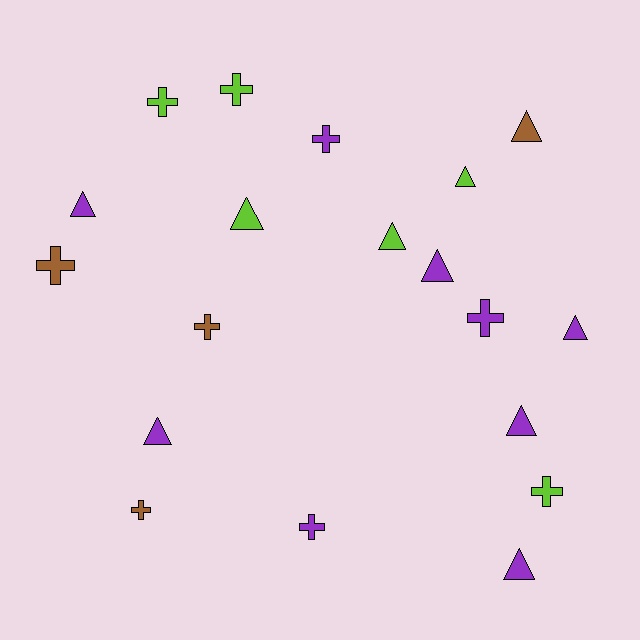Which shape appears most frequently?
Triangle, with 10 objects.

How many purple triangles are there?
There are 6 purple triangles.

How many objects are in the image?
There are 19 objects.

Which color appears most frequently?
Purple, with 9 objects.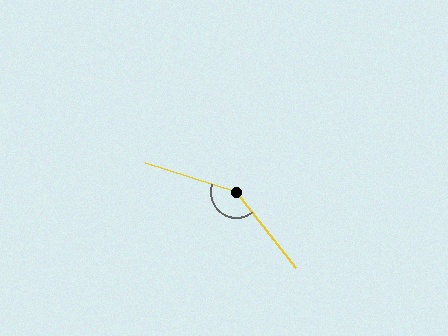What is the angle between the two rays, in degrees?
Approximately 146 degrees.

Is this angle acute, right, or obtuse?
It is obtuse.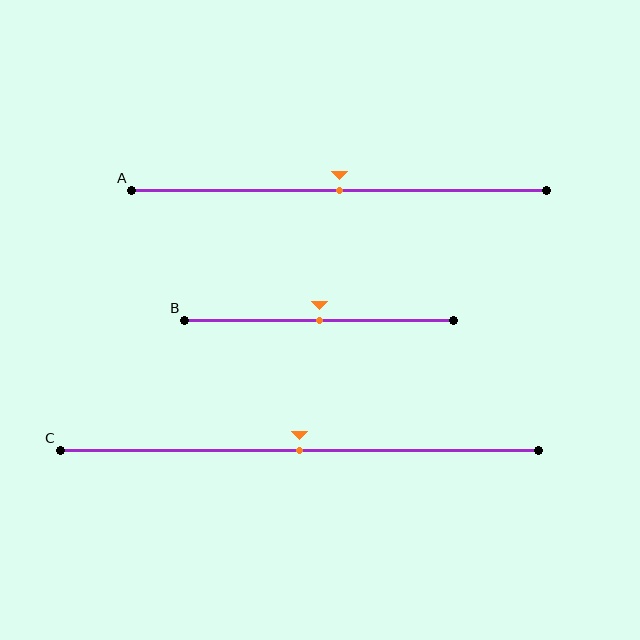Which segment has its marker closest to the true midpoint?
Segment A has its marker closest to the true midpoint.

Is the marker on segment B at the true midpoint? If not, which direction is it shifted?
Yes, the marker on segment B is at the true midpoint.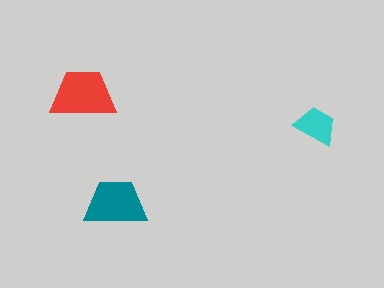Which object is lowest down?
The teal trapezoid is bottommost.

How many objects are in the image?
There are 3 objects in the image.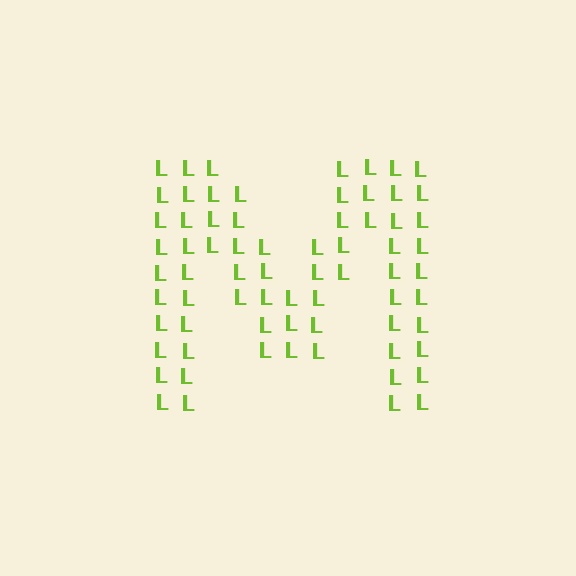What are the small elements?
The small elements are letter L's.